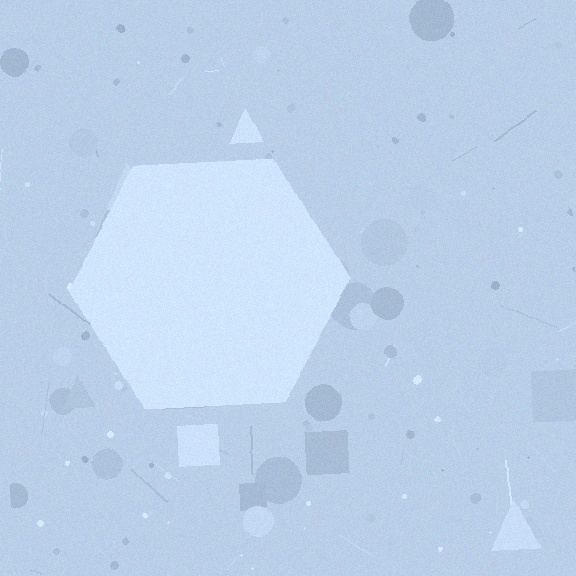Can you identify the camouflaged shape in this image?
The camouflaged shape is a hexagon.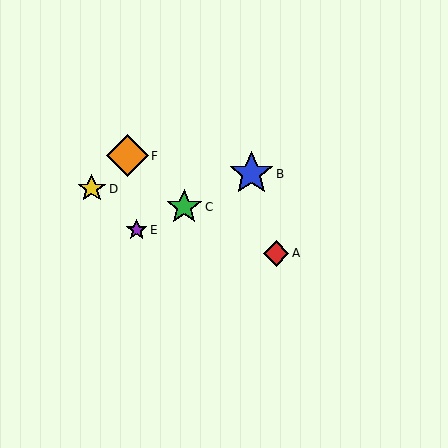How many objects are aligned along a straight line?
3 objects (B, C, E) are aligned along a straight line.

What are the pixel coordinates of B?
Object B is at (251, 174).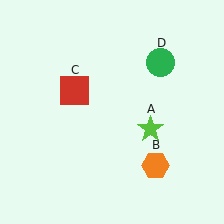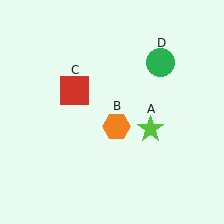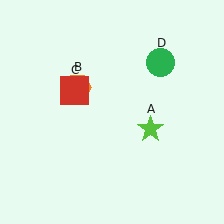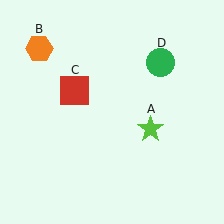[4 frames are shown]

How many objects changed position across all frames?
1 object changed position: orange hexagon (object B).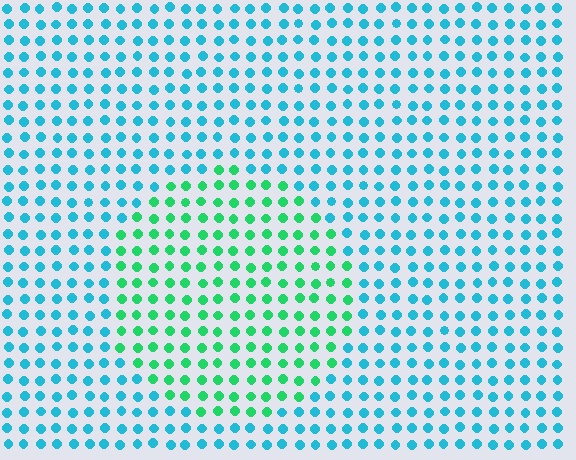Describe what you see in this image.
The image is filled with small cyan elements in a uniform arrangement. A circle-shaped region is visible where the elements are tinted to a slightly different hue, forming a subtle color boundary.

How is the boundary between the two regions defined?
The boundary is defined purely by a slight shift in hue (about 45 degrees). Spacing, size, and orientation are identical on both sides.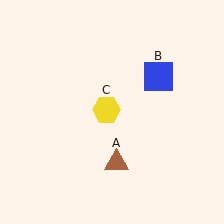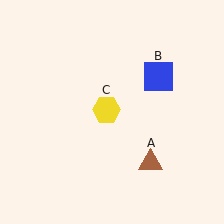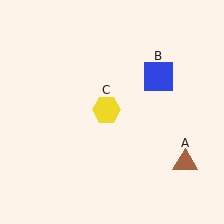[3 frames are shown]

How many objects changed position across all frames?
1 object changed position: brown triangle (object A).